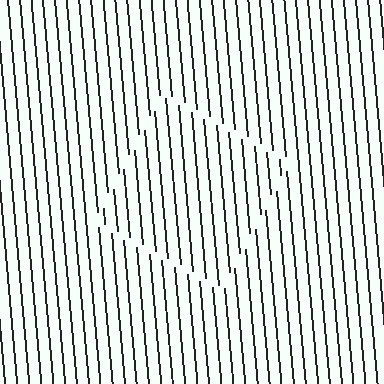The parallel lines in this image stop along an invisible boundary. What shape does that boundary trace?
An illusory square. The interior of the shape contains the same grating, shifted by half a period — the contour is defined by the phase discontinuity where line-ends from the inner and outer gratings abut.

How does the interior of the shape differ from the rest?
The interior of the shape contains the same grating, shifted by half a period — the contour is defined by the phase discontinuity where line-ends from the inner and outer gratings abut.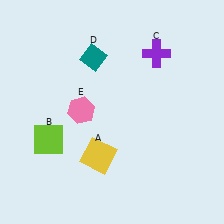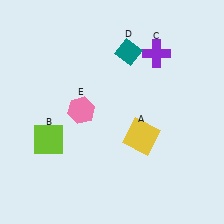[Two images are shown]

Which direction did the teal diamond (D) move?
The teal diamond (D) moved right.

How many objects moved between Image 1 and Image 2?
2 objects moved between the two images.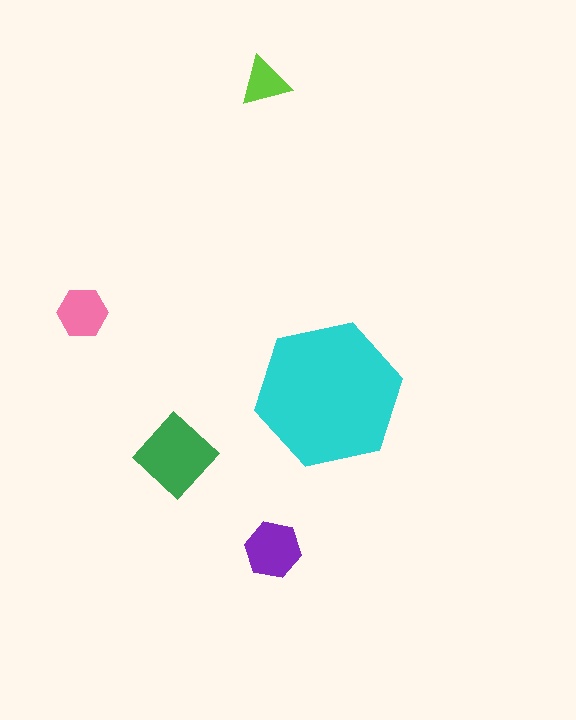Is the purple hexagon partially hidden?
No, the purple hexagon is fully visible.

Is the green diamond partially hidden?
No, the green diamond is fully visible.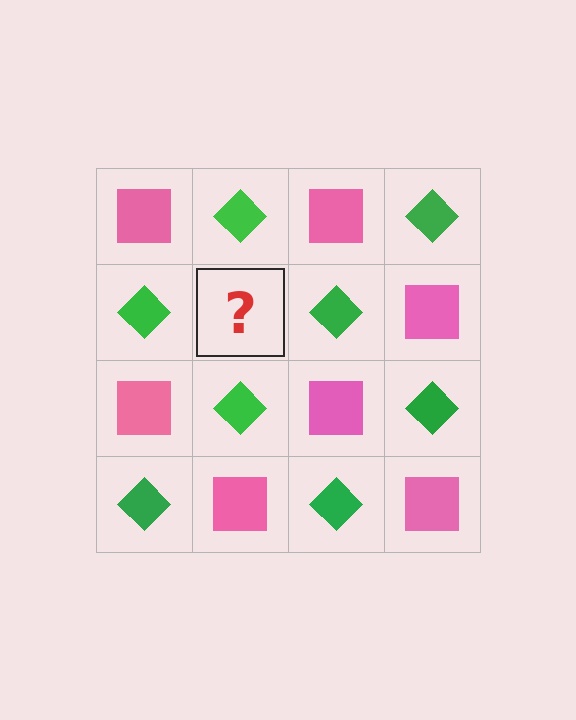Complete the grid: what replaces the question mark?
The question mark should be replaced with a pink square.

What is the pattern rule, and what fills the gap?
The rule is that it alternates pink square and green diamond in a checkerboard pattern. The gap should be filled with a pink square.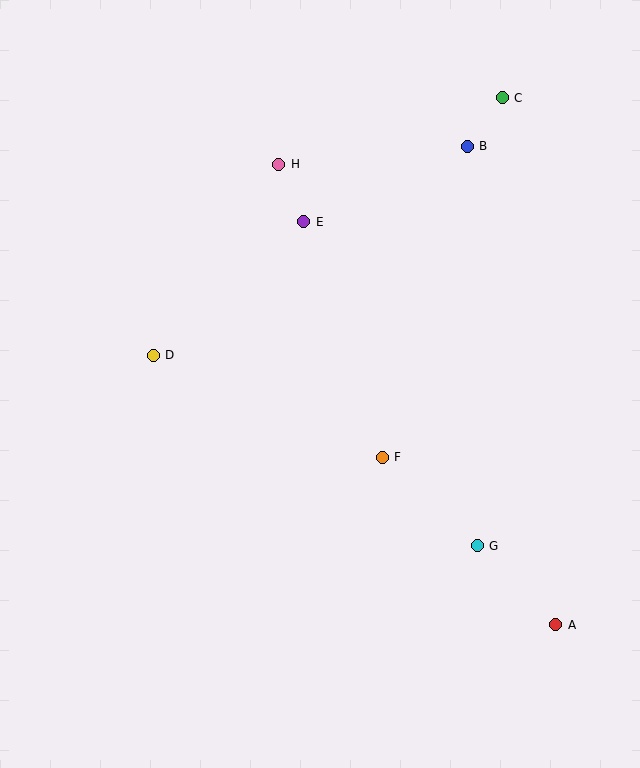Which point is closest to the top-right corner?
Point C is closest to the top-right corner.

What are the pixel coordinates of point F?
Point F is at (382, 457).